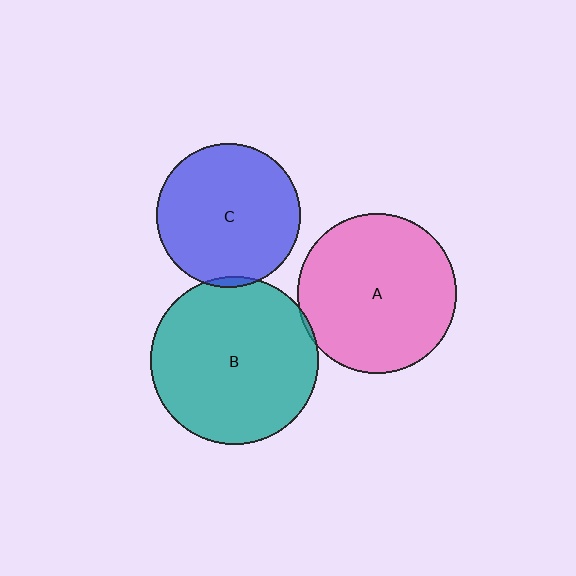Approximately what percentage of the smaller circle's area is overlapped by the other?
Approximately 5%.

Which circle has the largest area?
Circle B (teal).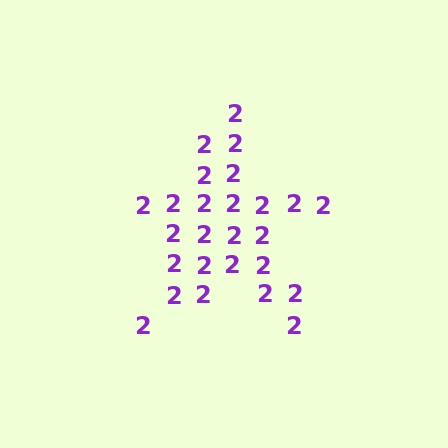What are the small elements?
The small elements are digit 2's.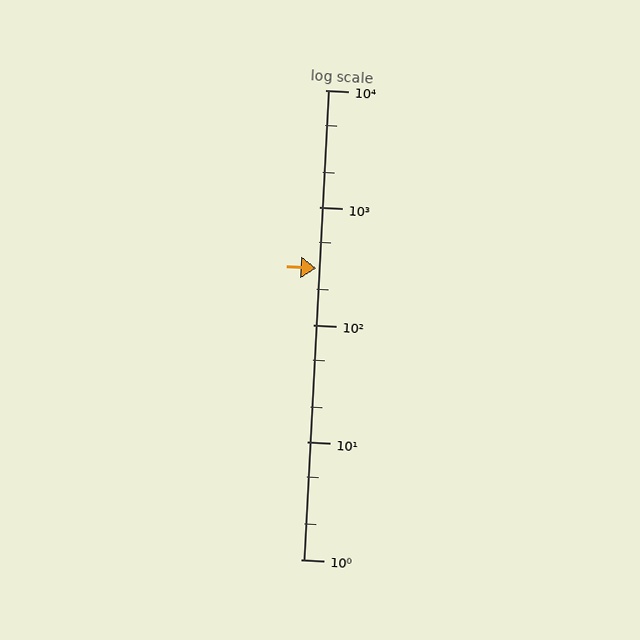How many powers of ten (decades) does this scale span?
The scale spans 4 decades, from 1 to 10000.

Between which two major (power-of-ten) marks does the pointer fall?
The pointer is between 100 and 1000.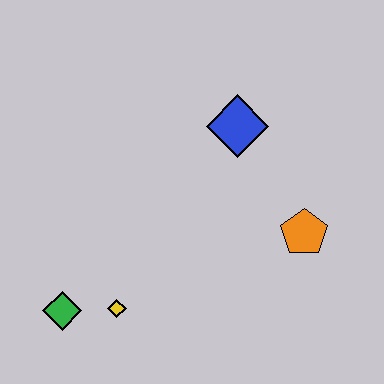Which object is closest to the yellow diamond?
The green diamond is closest to the yellow diamond.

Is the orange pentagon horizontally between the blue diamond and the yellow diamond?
No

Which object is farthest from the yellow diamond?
The blue diamond is farthest from the yellow diamond.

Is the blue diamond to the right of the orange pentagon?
No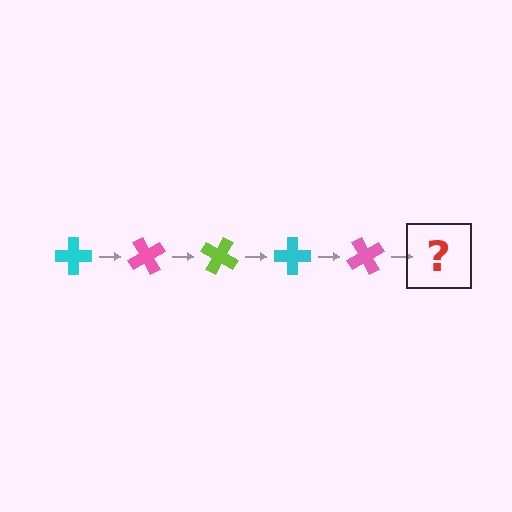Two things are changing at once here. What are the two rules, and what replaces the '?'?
The two rules are that it rotates 60 degrees each step and the color cycles through cyan, pink, and lime. The '?' should be a lime cross, rotated 300 degrees from the start.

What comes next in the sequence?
The next element should be a lime cross, rotated 300 degrees from the start.